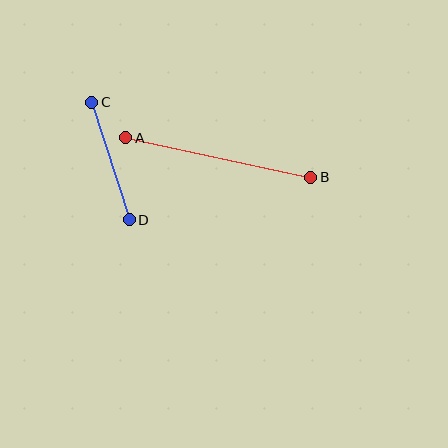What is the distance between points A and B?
The distance is approximately 189 pixels.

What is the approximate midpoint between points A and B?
The midpoint is at approximately (218, 157) pixels.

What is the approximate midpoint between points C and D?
The midpoint is at approximately (111, 161) pixels.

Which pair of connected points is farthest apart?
Points A and B are farthest apart.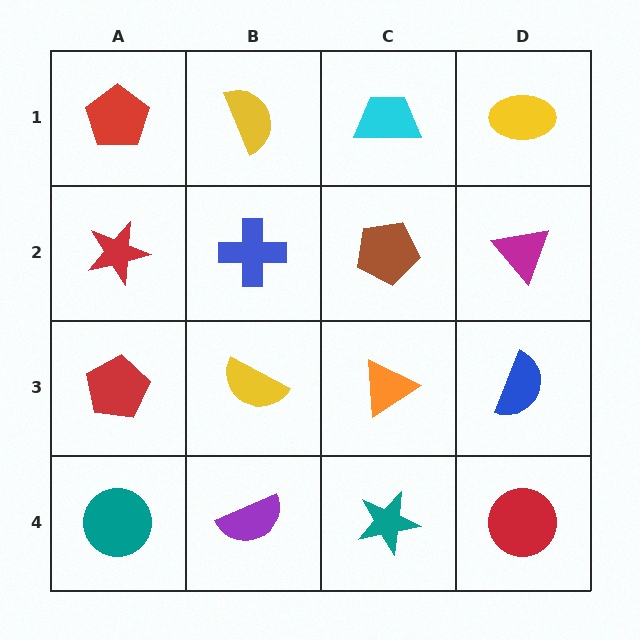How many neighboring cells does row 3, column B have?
4.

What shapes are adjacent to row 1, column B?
A blue cross (row 2, column B), a red pentagon (row 1, column A), a cyan trapezoid (row 1, column C).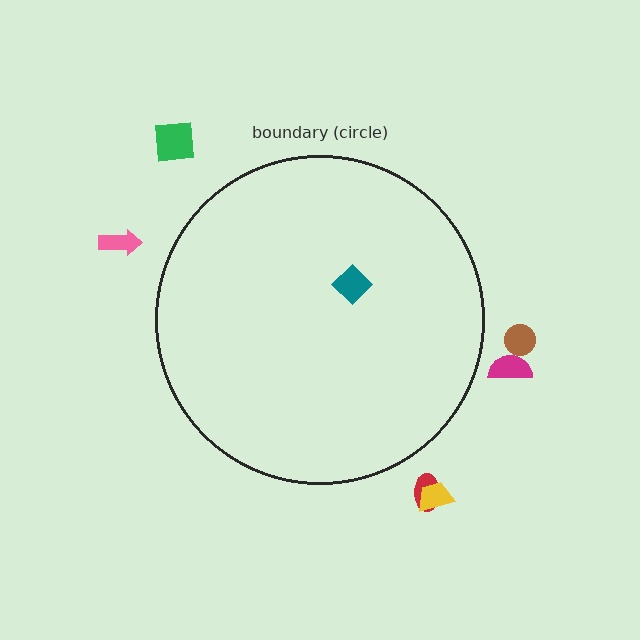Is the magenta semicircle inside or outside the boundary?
Outside.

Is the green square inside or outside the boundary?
Outside.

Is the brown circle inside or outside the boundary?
Outside.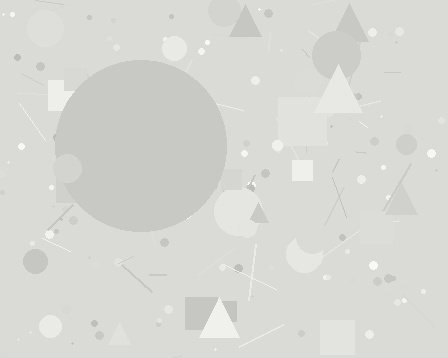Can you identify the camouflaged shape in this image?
The camouflaged shape is a circle.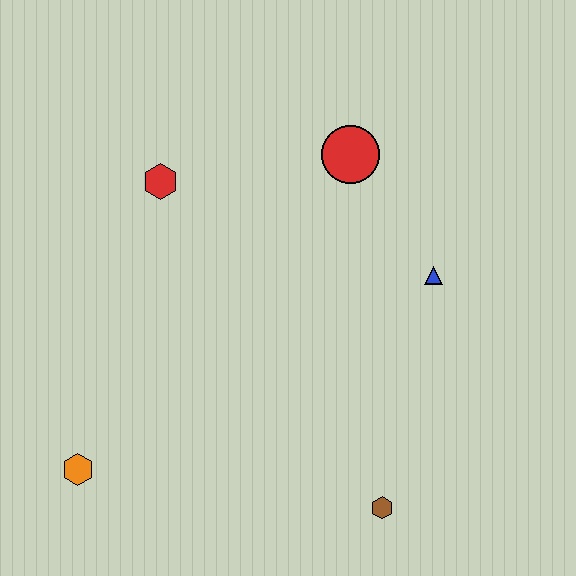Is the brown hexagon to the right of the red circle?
Yes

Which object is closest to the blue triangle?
The red circle is closest to the blue triangle.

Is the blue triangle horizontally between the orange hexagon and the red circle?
No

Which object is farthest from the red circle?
The orange hexagon is farthest from the red circle.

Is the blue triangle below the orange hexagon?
No